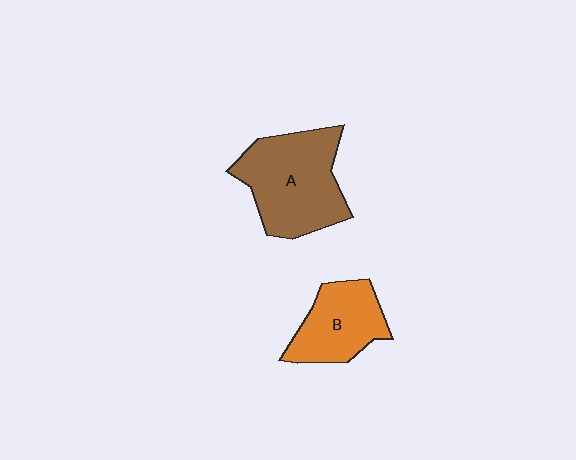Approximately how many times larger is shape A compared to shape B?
Approximately 1.5 times.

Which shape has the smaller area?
Shape B (orange).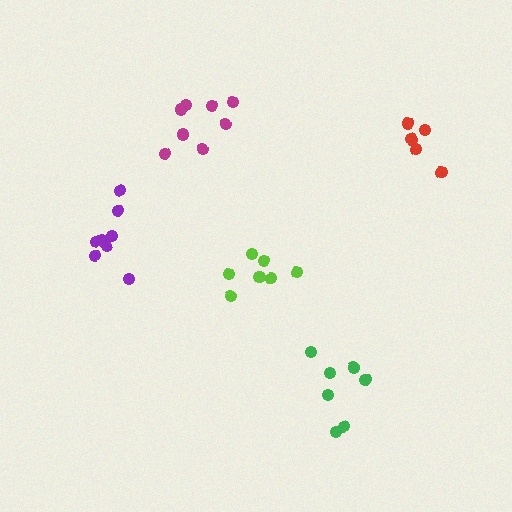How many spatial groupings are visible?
There are 5 spatial groupings.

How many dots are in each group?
Group 1: 8 dots, Group 2: 7 dots, Group 3: 6 dots, Group 4: 8 dots, Group 5: 7 dots (36 total).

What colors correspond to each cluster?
The clusters are colored: magenta, lime, red, purple, green.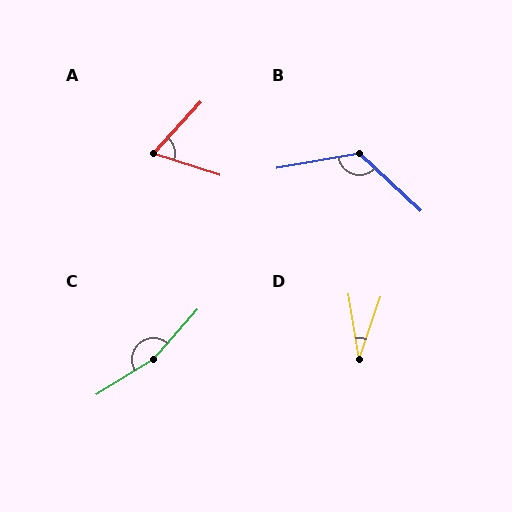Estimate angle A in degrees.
Approximately 66 degrees.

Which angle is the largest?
C, at approximately 162 degrees.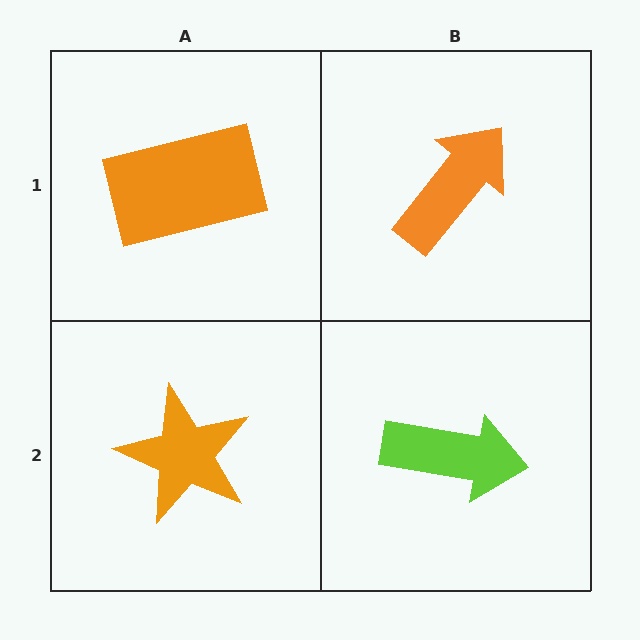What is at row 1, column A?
An orange rectangle.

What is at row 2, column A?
An orange star.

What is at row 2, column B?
A lime arrow.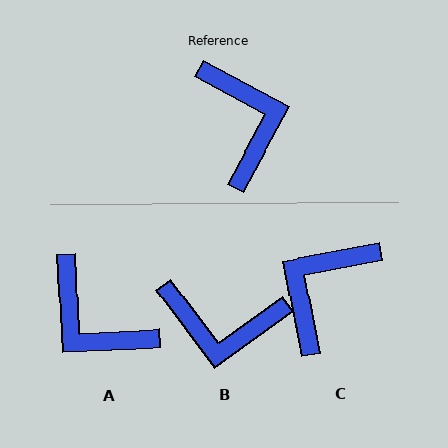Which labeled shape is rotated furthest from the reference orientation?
A, about 149 degrees away.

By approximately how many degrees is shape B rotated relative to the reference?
Approximately 115 degrees clockwise.